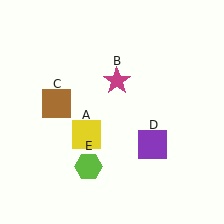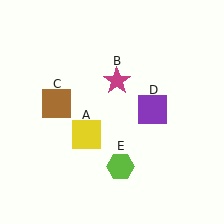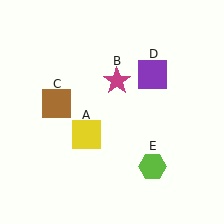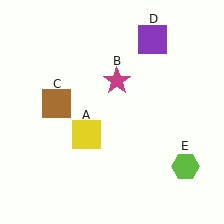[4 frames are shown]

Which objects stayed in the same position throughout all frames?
Yellow square (object A) and magenta star (object B) and brown square (object C) remained stationary.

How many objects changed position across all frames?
2 objects changed position: purple square (object D), lime hexagon (object E).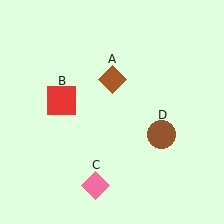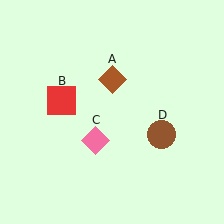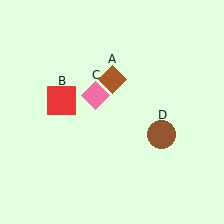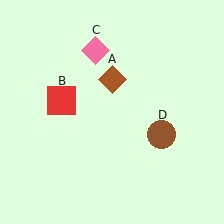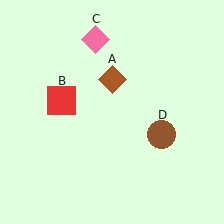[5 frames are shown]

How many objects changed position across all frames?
1 object changed position: pink diamond (object C).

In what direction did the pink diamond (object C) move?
The pink diamond (object C) moved up.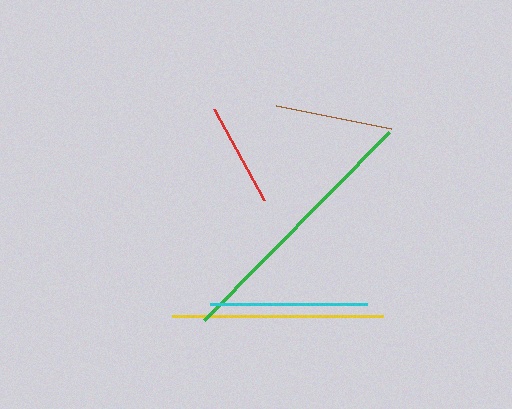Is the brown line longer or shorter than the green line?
The green line is longer than the brown line.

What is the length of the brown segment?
The brown segment is approximately 117 pixels long.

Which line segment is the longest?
The green line is the longest at approximately 263 pixels.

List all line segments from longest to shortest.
From longest to shortest: green, yellow, cyan, brown, red.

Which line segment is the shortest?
The red line is the shortest at approximately 104 pixels.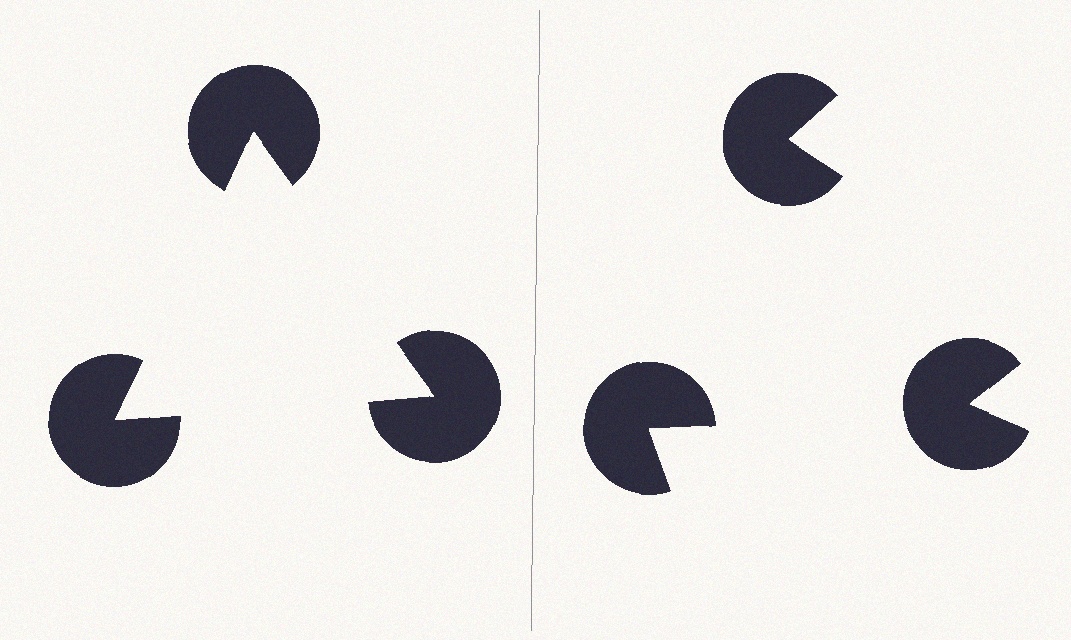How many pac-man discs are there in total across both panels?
6 — 3 on each side.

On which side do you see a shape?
An illusory triangle appears on the left side. On the right side the wedge cuts are rotated, so no coherent shape forms.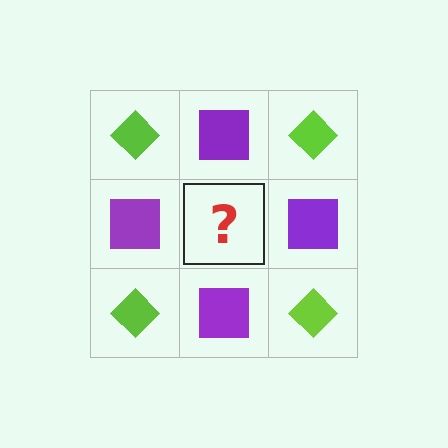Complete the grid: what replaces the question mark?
The question mark should be replaced with a lime diamond.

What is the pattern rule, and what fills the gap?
The rule is that it alternates lime diamond and purple square in a checkerboard pattern. The gap should be filled with a lime diamond.